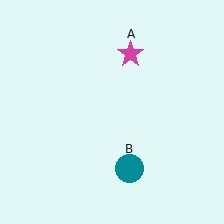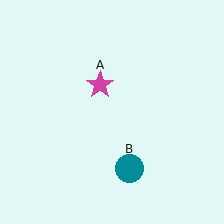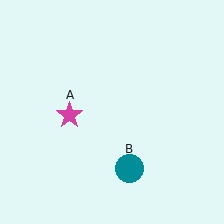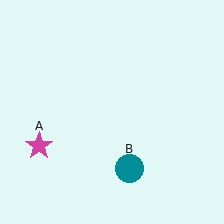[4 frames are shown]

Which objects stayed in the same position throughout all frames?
Teal circle (object B) remained stationary.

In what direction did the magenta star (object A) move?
The magenta star (object A) moved down and to the left.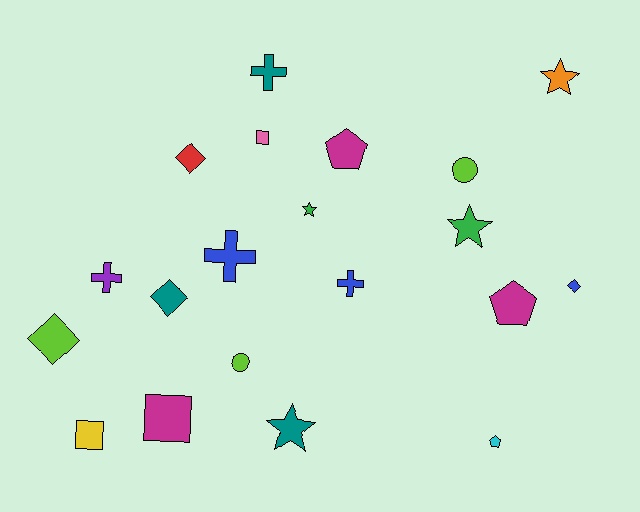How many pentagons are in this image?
There are 3 pentagons.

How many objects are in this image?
There are 20 objects.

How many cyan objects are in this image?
There is 1 cyan object.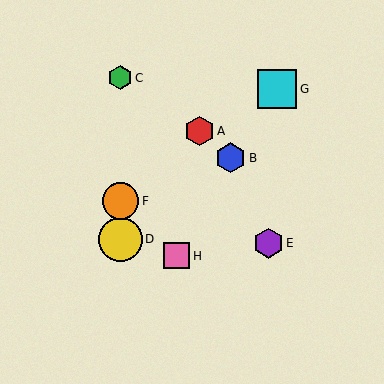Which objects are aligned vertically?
Objects C, D, F are aligned vertically.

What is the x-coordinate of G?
Object G is at x≈277.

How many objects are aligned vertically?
3 objects (C, D, F) are aligned vertically.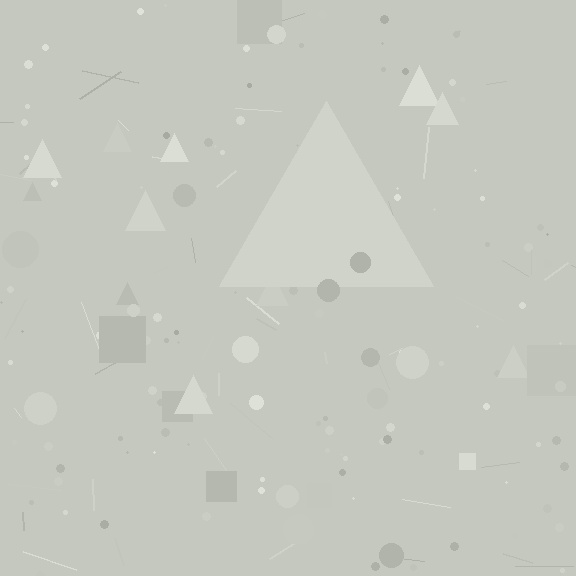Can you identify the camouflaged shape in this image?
The camouflaged shape is a triangle.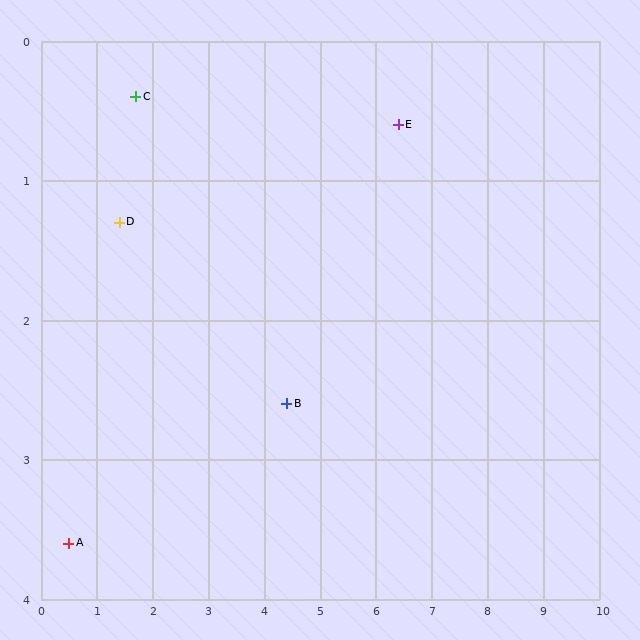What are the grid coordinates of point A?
Point A is at approximately (0.5, 3.6).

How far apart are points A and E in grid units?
Points A and E are about 6.6 grid units apart.